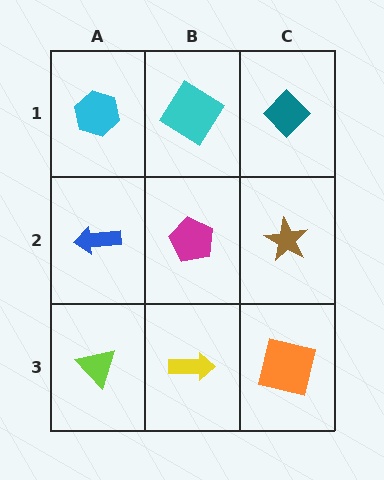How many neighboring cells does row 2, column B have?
4.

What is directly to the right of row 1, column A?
A cyan diamond.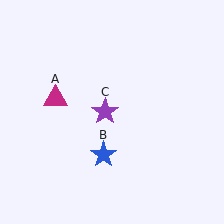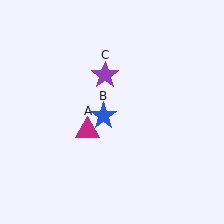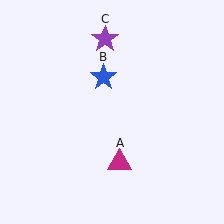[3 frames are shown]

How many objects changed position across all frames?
3 objects changed position: magenta triangle (object A), blue star (object B), purple star (object C).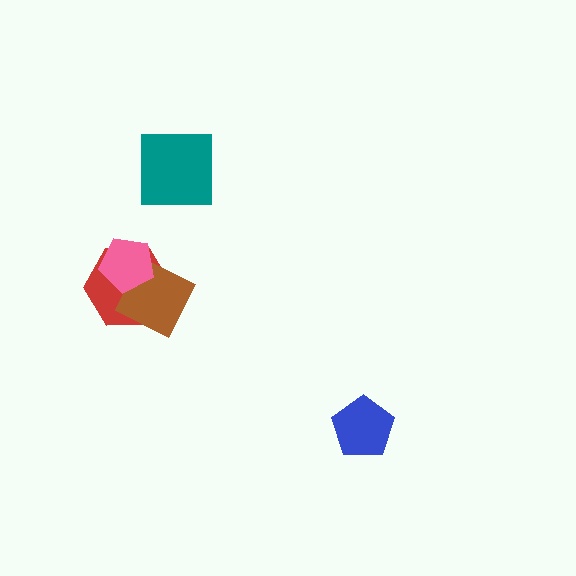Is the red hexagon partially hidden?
Yes, it is partially covered by another shape.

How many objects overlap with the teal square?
0 objects overlap with the teal square.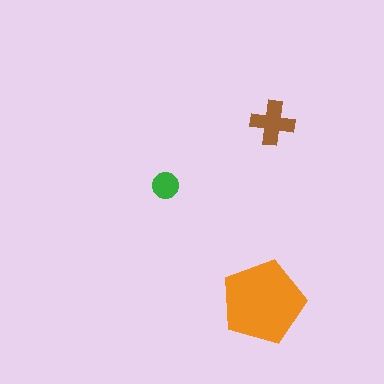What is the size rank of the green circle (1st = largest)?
3rd.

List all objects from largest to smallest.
The orange pentagon, the brown cross, the green circle.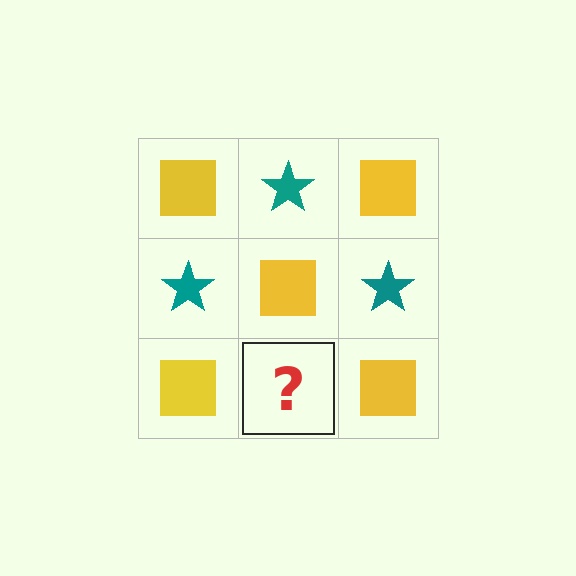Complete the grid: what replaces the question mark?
The question mark should be replaced with a teal star.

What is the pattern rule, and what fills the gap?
The rule is that it alternates yellow square and teal star in a checkerboard pattern. The gap should be filled with a teal star.